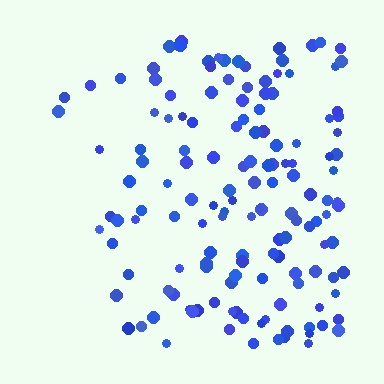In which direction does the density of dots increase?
From left to right, with the right side densest.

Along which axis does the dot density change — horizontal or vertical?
Horizontal.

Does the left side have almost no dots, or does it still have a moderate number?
Still a moderate number, just noticeably fewer than the right.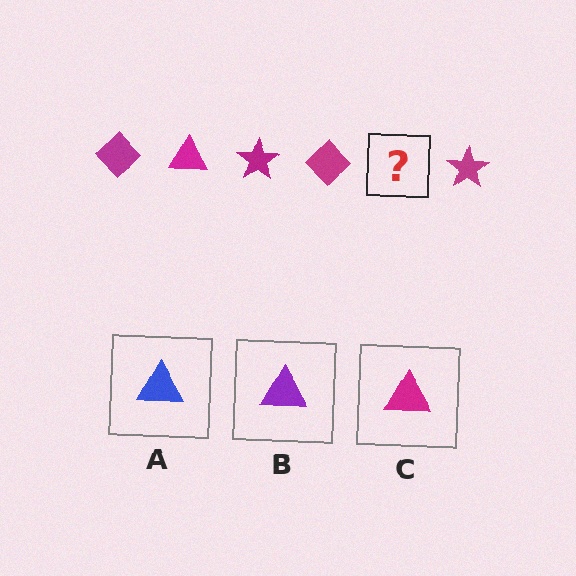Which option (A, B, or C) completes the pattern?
C.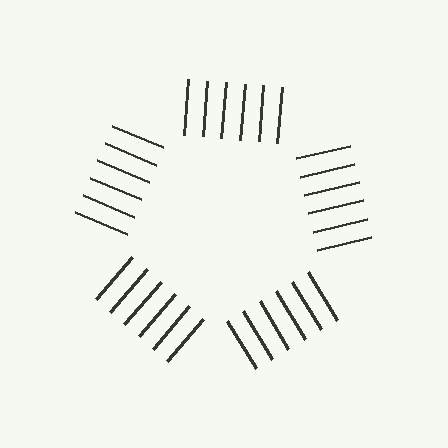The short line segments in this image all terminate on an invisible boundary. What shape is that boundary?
An illusory pentagon — the line segments terminate on its edges but no continuous stroke is drawn.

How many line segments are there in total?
30 — 6 along each of the 5 edges.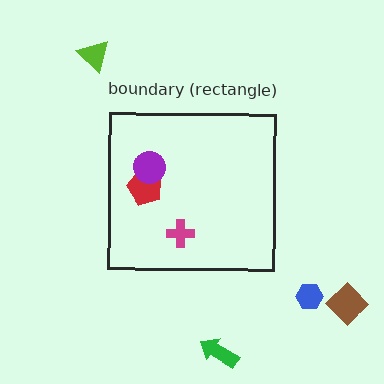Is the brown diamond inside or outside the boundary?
Outside.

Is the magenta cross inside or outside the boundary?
Inside.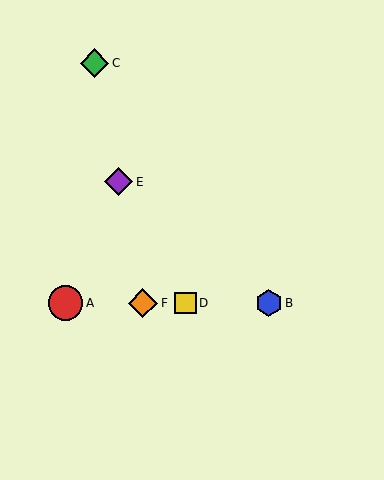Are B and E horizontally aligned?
No, B is at y≈303 and E is at y≈182.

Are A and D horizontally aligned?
Yes, both are at y≈303.